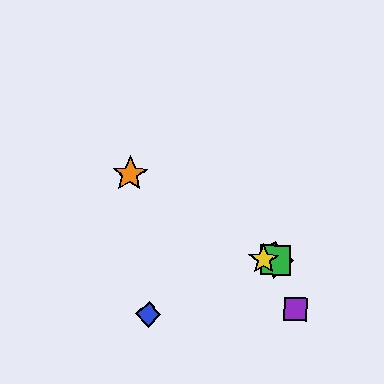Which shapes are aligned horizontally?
The red diamond, the green square, the yellow star are aligned horizontally.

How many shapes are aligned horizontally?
3 shapes (the red diamond, the green square, the yellow star) are aligned horizontally.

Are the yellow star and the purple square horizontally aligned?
No, the yellow star is at y≈259 and the purple square is at y≈309.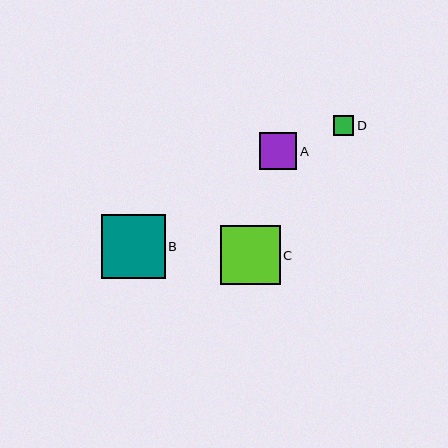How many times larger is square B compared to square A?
Square B is approximately 1.7 times the size of square A.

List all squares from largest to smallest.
From largest to smallest: B, C, A, D.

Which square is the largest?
Square B is the largest with a size of approximately 63 pixels.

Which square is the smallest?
Square D is the smallest with a size of approximately 20 pixels.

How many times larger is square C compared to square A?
Square C is approximately 1.6 times the size of square A.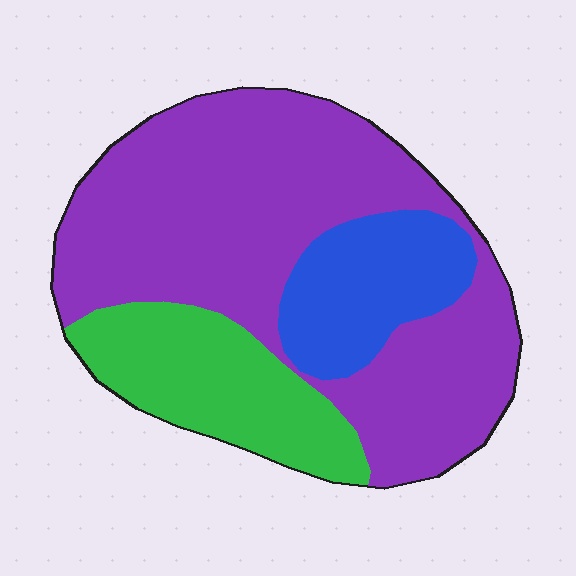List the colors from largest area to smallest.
From largest to smallest: purple, green, blue.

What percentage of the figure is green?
Green covers roughly 20% of the figure.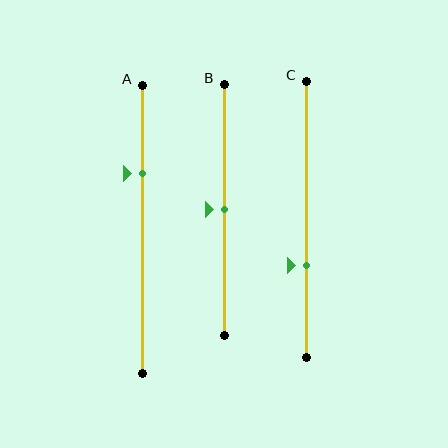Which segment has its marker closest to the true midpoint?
Segment B has its marker closest to the true midpoint.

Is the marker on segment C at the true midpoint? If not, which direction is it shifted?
No, the marker on segment C is shifted downward by about 17% of the segment length.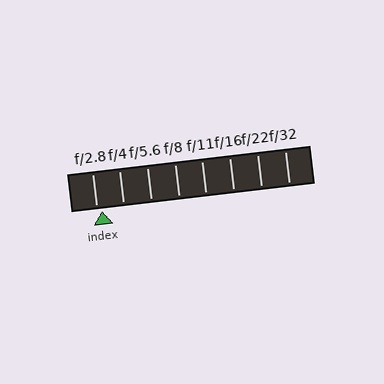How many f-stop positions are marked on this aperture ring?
There are 8 f-stop positions marked.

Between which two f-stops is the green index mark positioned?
The index mark is between f/2.8 and f/4.